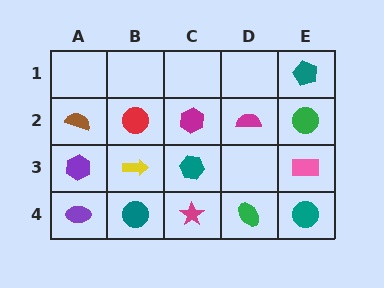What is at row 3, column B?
A yellow arrow.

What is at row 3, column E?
A pink rectangle.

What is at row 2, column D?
A magenta semicircle.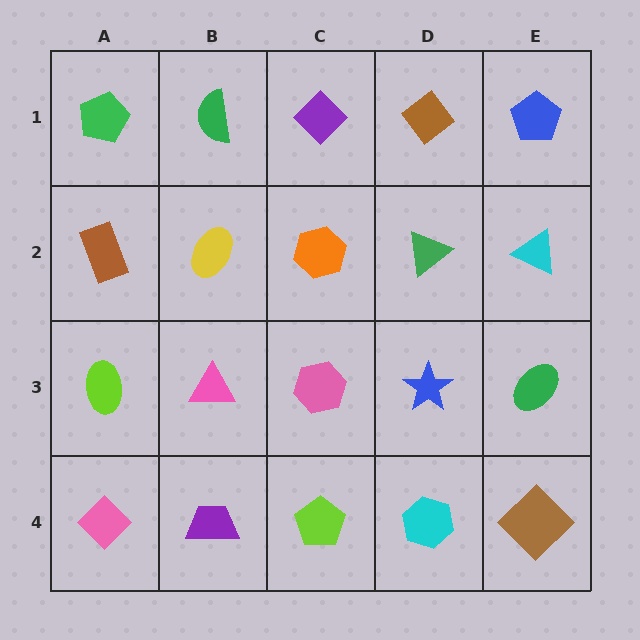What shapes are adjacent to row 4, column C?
A pink hexagon (row 3, column C), a purple trapezoid (row 4, column B), a cyan hexagon (row 4, column D).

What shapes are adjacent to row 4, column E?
A green ellipse (row 3, column E), a cyan hexagon (row 4, column D).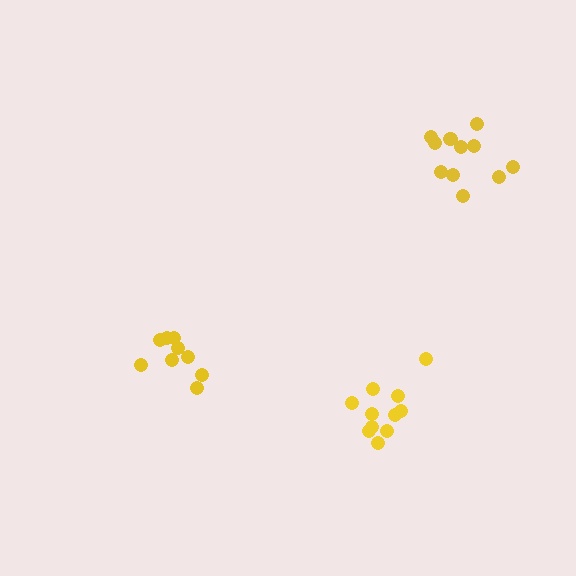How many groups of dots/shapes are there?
There are 3 groups.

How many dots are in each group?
Group 1: 11 dots, Group 2: 9 dots, Group 3: 12 dots (32 total).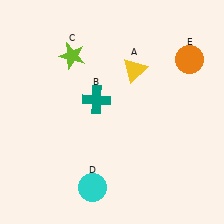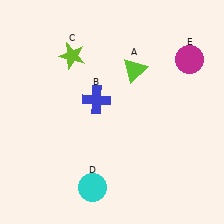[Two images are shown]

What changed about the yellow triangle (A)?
In Image 1, A is yellow. In Image 2, it changed to lime.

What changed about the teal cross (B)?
In Image 1, B is teal. In Image 2, it changed to blue.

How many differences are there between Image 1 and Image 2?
There are 3 differences between the two images.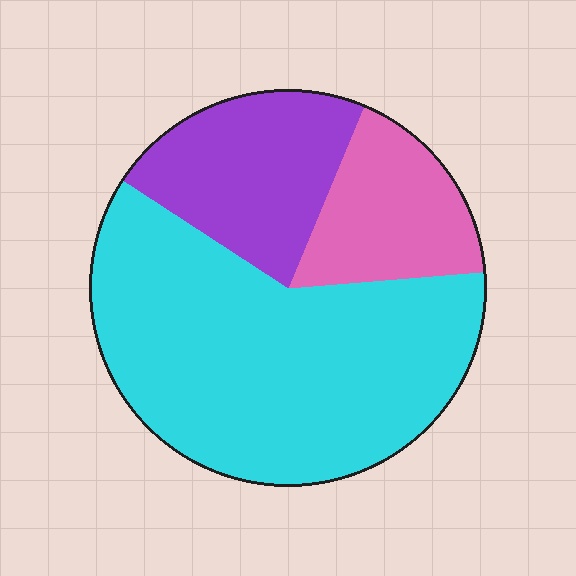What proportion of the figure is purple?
Purple takes up about one fifth (1/5) of the figure.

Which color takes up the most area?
Cyan, at roughly 60%.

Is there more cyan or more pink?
Cyan.